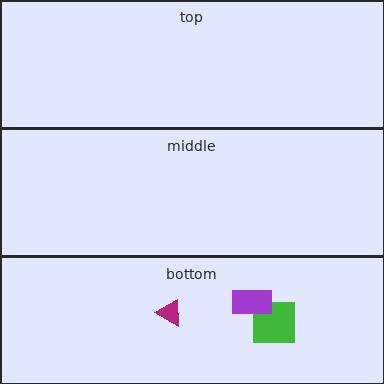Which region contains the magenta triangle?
The bottom region.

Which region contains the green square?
The bottom region.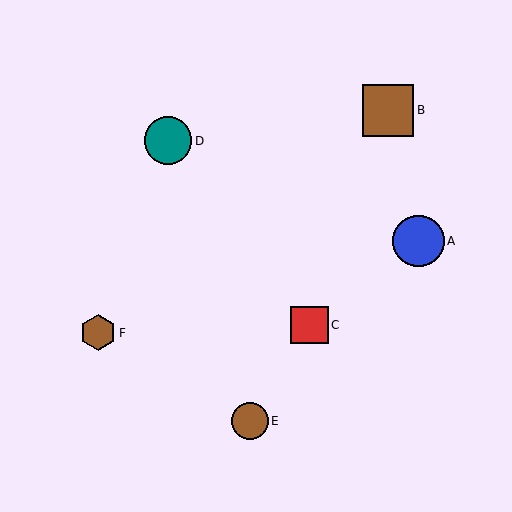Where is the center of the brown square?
The center of the brown square is at (388, 110).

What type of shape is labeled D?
Shape D is a teal circle.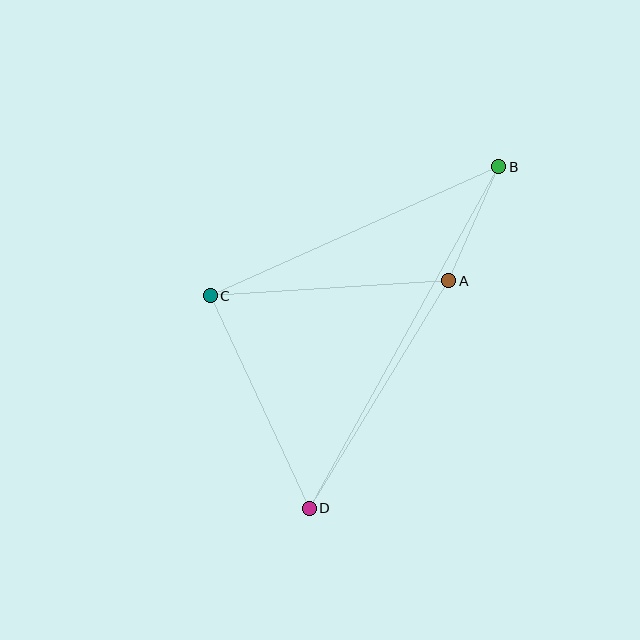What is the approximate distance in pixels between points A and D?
The distance between A and D is approximately 266 pixels.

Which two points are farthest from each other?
Points B and D are farthest from each other.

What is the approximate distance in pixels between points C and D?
The distance between C and D is approximately 234 pixels.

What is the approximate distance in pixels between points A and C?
The distance between A and C is approximately 239 pixels.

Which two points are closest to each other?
Points A and B are closest to each other.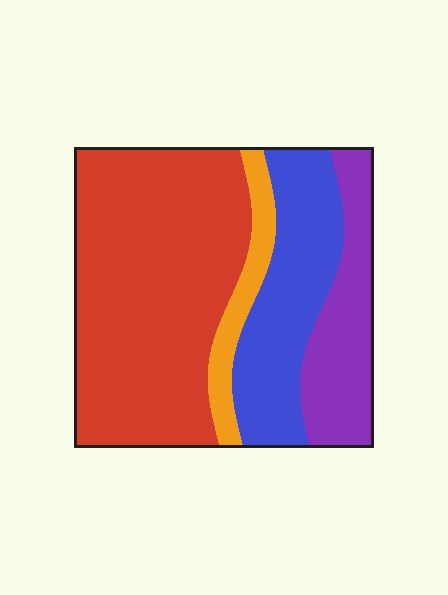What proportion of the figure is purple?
Purple takes up about one sixth (1/6) of the figure.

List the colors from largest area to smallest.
From largest to smallest: red, blue, purple, orange.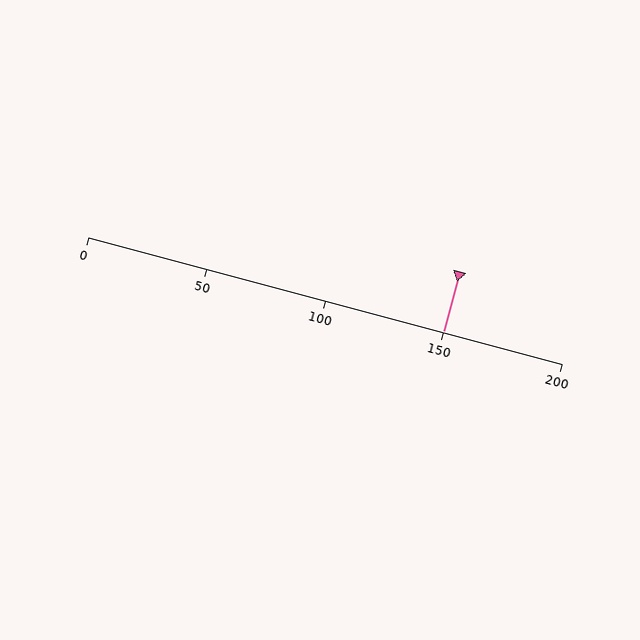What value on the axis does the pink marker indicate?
The marker indicates approximately 150.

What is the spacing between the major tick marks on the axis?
The major ticks are spaced 50 apart.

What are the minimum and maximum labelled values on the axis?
The axis runs from 0 to 200.